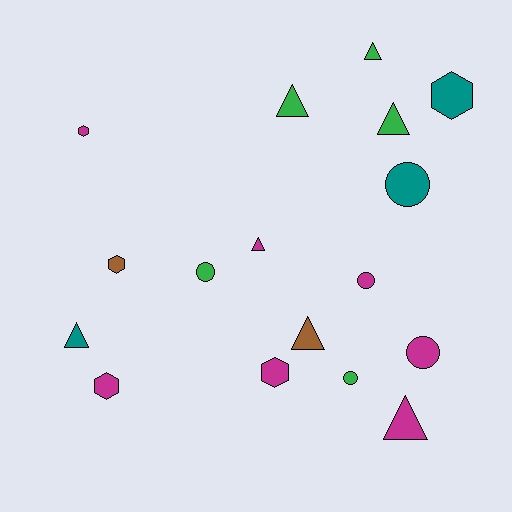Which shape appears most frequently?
Triangle, with 7 objects.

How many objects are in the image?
There are 17 objects.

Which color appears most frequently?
Magenta, with 7 objects.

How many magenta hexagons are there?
There are 3 magenta hexagons.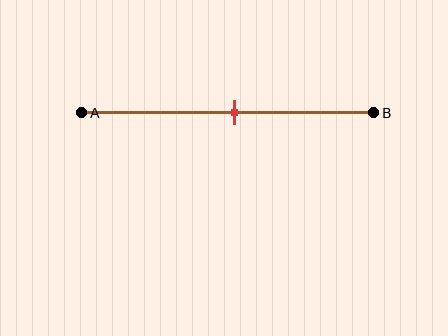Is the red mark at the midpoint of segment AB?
Yes, the mark is approximately at the midpoint.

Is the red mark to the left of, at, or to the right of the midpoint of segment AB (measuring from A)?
The red mark is approximately at the midpoint of segment AB.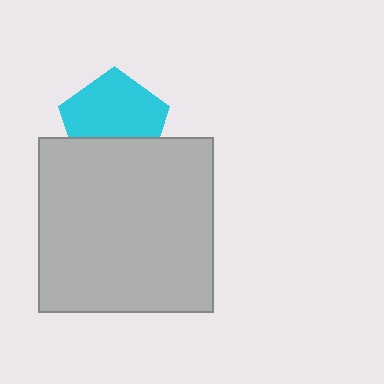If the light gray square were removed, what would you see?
You would see the complete cyan pentagon.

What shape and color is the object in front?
The object in front is a light gray square.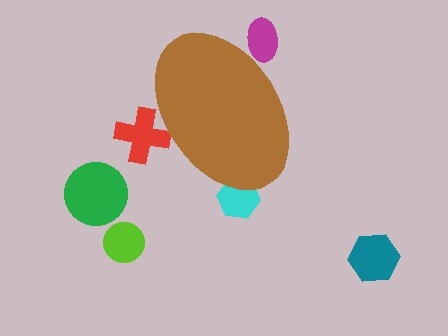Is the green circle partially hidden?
No, the green circle is fully visible.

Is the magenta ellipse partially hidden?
Yes, the magenta ellipse is partially hidden behind the brown ellipse.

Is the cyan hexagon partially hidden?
Yes, the cyan hexagon is partially hidden behind the brown ellipse.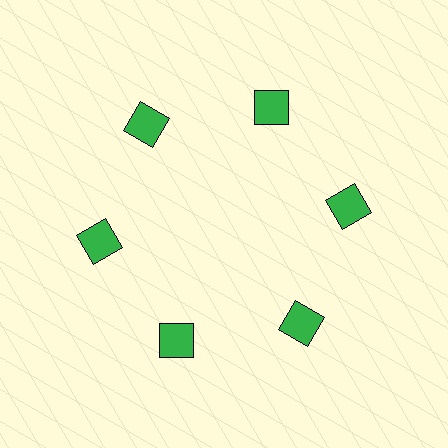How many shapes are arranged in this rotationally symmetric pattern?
There are 6 shapes, arranged in 6 groups of 1.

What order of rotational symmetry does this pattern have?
This pattern has 6-fold rotational symmetry.